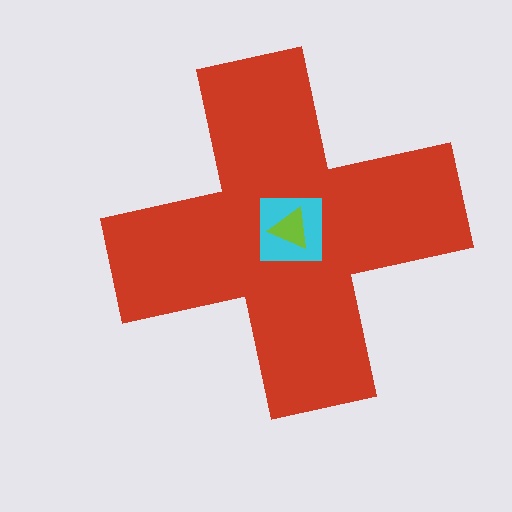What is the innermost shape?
The lime triangle.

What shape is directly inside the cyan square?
The lime triangle.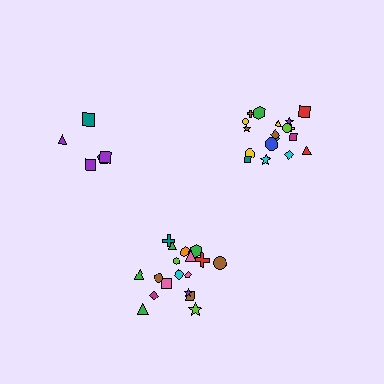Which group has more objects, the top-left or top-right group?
The top-right group.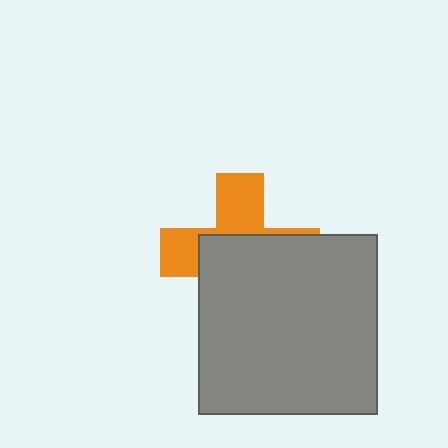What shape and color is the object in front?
The object in front is a gray square.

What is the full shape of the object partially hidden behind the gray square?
The partially hidden object is an orange cross.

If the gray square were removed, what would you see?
You would see the complete orange cross.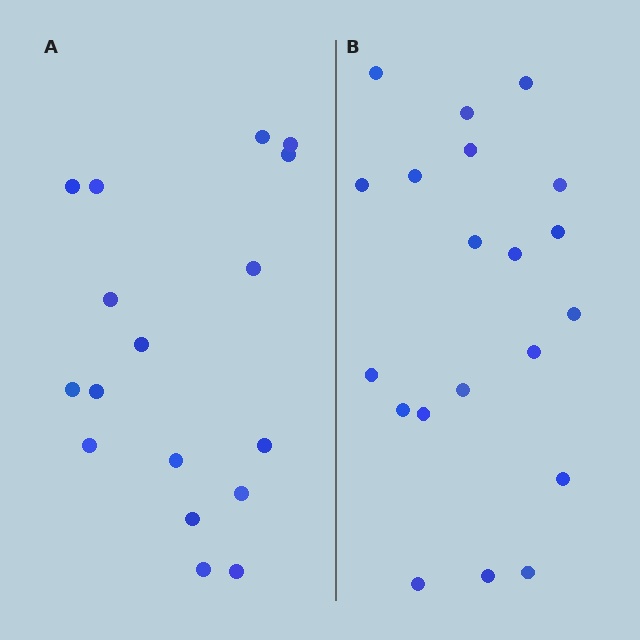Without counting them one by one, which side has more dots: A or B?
Region B (the right region) has more dots.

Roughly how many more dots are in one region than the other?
Region B has just a few more — roughly 2 or 3 more dots than region A.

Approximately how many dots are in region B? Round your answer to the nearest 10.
About 20 dots.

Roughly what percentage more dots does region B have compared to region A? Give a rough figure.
About 20% more.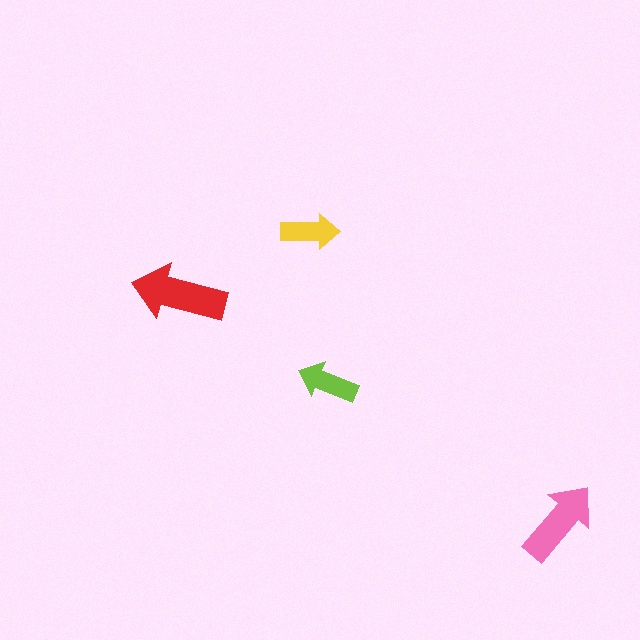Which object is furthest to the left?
The red arrow is leftmost.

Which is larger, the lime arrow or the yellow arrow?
The lime one.